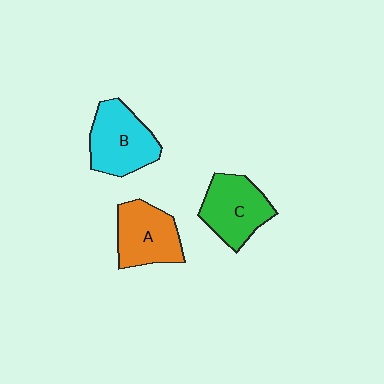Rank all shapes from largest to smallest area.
From largest to smallest: B (cyan), C (green), A (orange).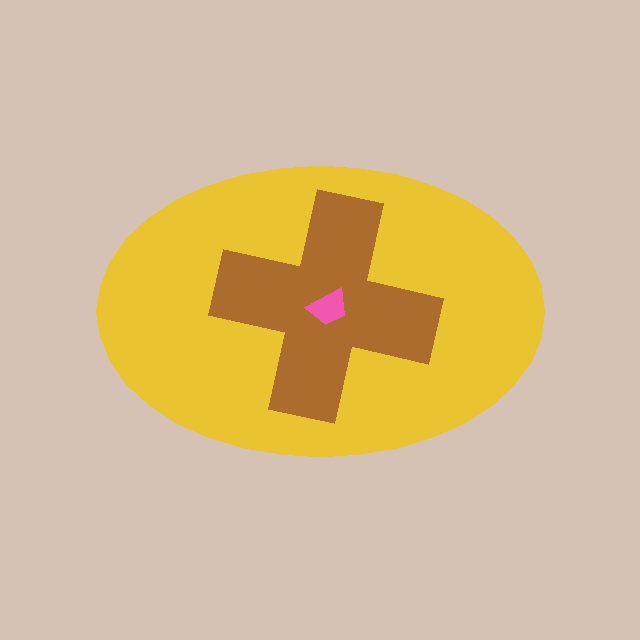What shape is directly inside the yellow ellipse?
The brown cross.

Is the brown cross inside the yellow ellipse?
Yes.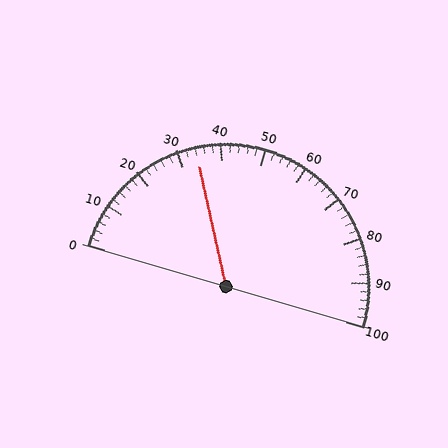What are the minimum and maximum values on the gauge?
The gauge ranges from 0 to 100.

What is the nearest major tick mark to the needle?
The nearest major tick mark is 30.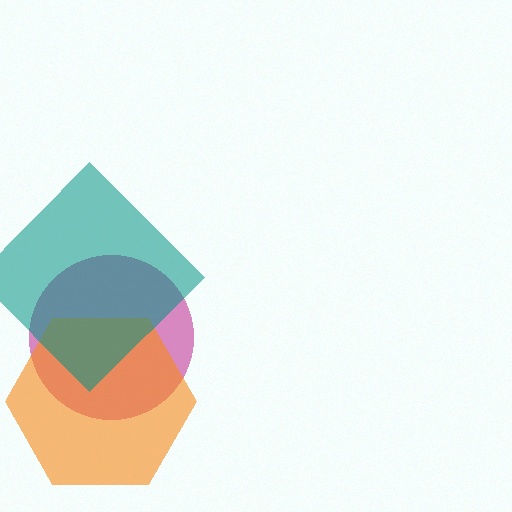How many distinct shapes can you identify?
There are 3 distinct shapes: a magenta circle, an orange hexagon, a teal diamond.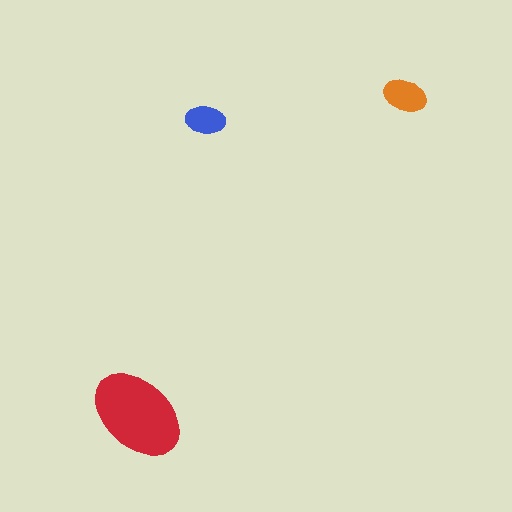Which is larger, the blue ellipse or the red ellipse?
The red one.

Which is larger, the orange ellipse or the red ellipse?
The red one.